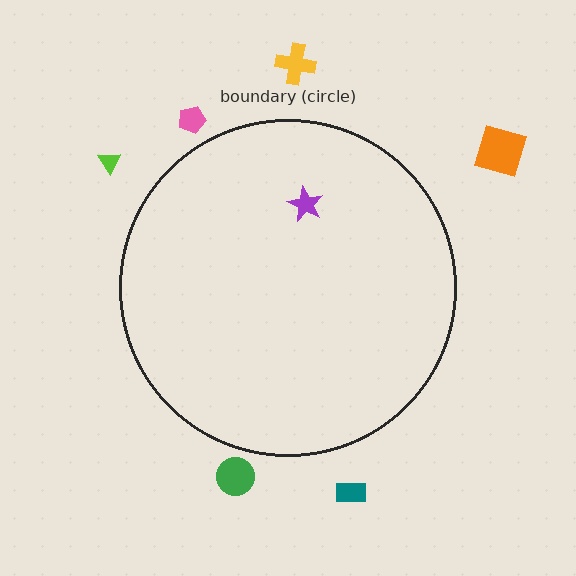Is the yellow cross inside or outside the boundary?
Outside.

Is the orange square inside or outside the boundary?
Outside.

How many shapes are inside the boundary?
1 inside, 6 outside.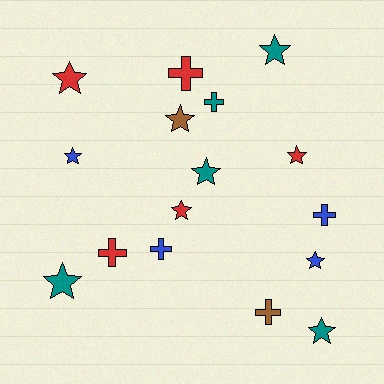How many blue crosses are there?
There are 2 blue crosses.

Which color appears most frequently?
Teal, with 5 objects.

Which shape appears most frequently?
Star, with 10 objects.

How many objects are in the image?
There are 16 objects.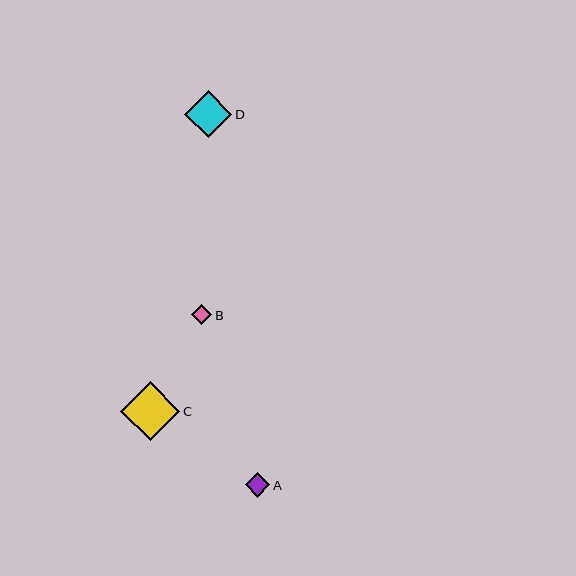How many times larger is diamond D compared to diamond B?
Diamond D is approximately 2.3 times the size of diamond B.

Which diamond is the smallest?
Diamond B is the smallest with a size of approximately 20 pixels.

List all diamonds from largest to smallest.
From largest to smallest: C, D, A, B.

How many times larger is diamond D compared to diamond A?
Diamond D is approximately 1.9 times the size of diamond A.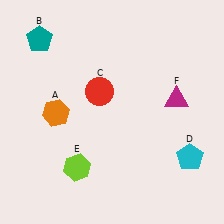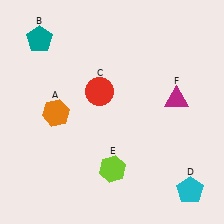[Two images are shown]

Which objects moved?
The objects that moved are: the cyan pentagon (D), the lime hexagon (E).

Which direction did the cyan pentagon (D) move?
The cyan pentagon (D) moved down.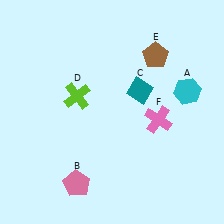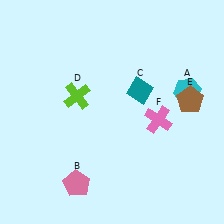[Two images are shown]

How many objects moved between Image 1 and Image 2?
1 object moved between the two images.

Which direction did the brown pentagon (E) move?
The brown pentagon (E) moved down.